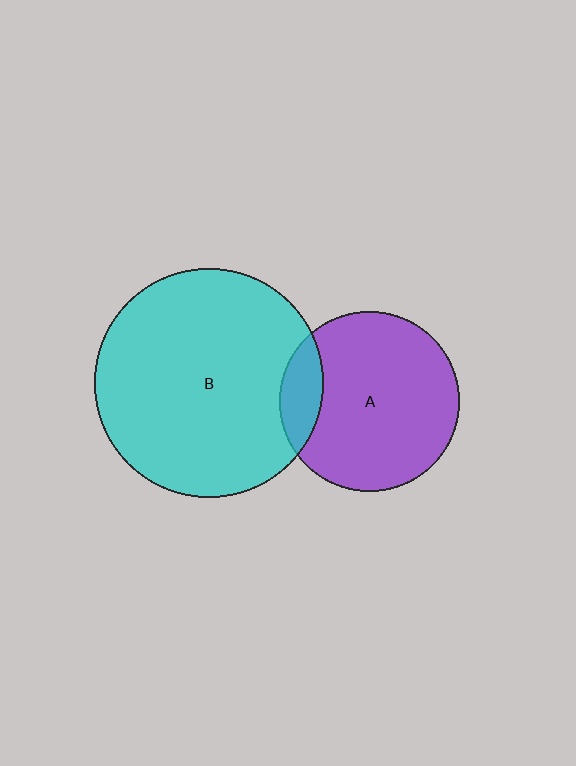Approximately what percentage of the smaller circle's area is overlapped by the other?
Approximately 15%.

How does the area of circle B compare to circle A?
Approximately 1.6 times.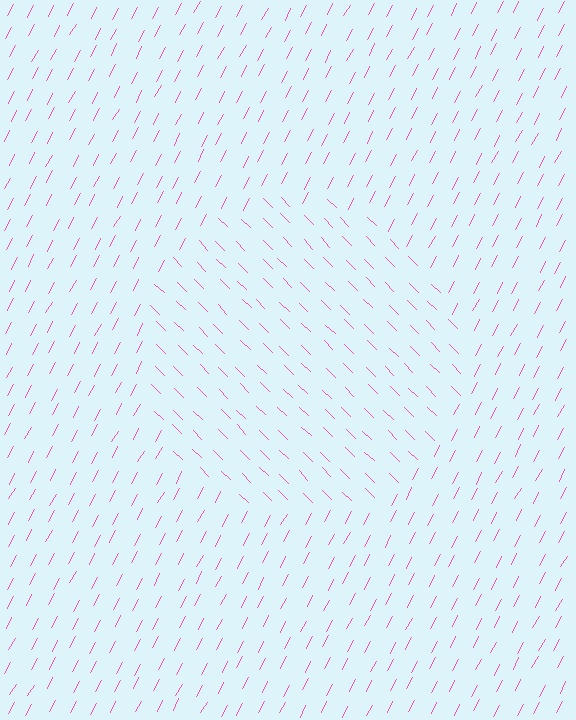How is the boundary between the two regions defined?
The boundary is defined purely by a change in line orientation (approximately 73 degrees difference). All lines are the same color and thickness.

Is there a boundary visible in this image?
Yes, there is a texture boundary formed by a change in line orientation.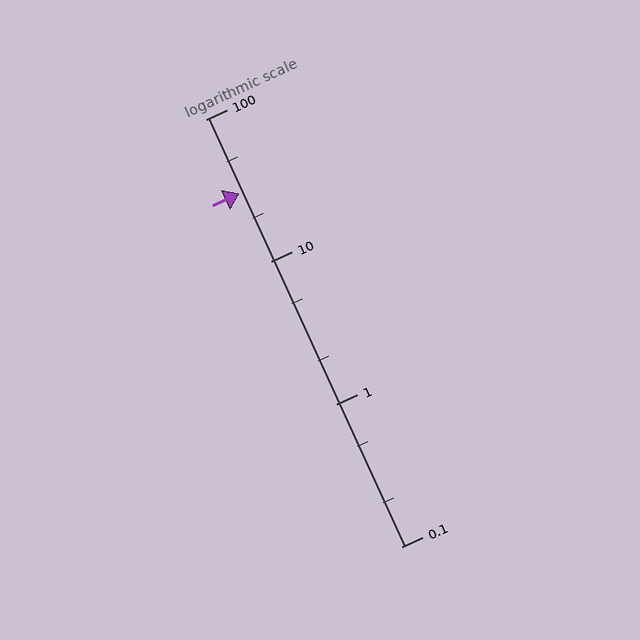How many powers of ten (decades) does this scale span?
The scale spans 3 decades, from 0.1 to 100.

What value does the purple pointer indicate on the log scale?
The pointer indicates approximately 30.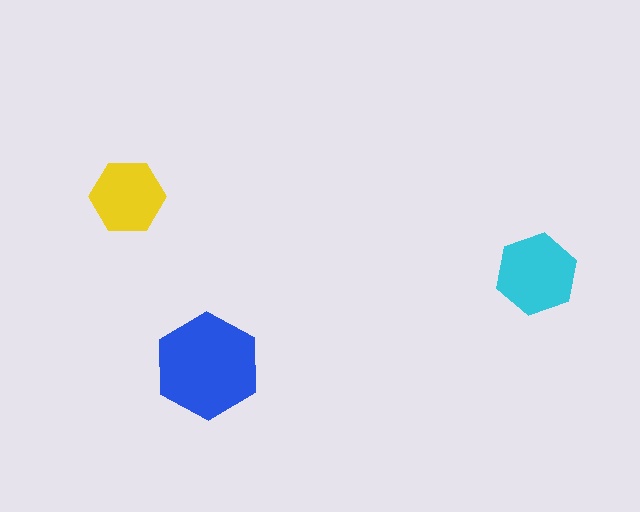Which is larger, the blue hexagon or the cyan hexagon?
The blue one.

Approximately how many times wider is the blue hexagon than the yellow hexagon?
About 1.5 times wider.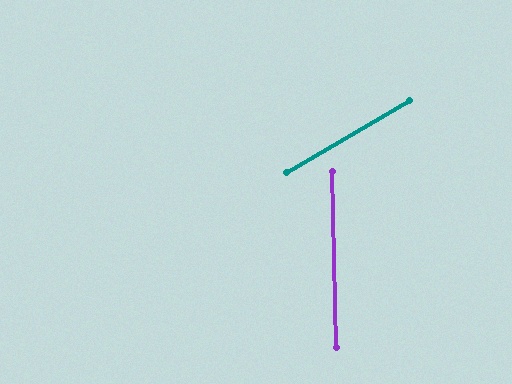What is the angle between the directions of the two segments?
Approximately 61 degrees.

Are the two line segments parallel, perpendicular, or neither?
Neither parallel nor perpendicular — they differ by about 61°.